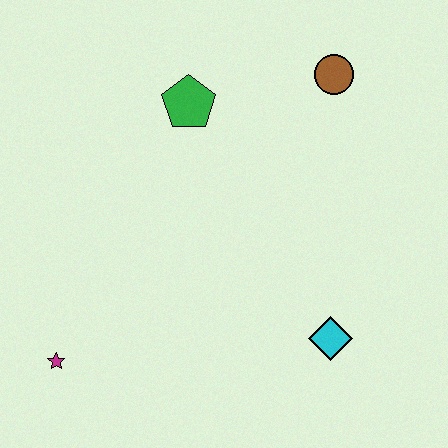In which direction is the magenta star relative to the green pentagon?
The magenta star is below the green pentagon.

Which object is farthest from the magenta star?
The brown circle is farthest from the magenta star.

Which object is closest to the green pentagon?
The brown circle is closest to the green pentagon.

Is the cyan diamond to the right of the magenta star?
Yes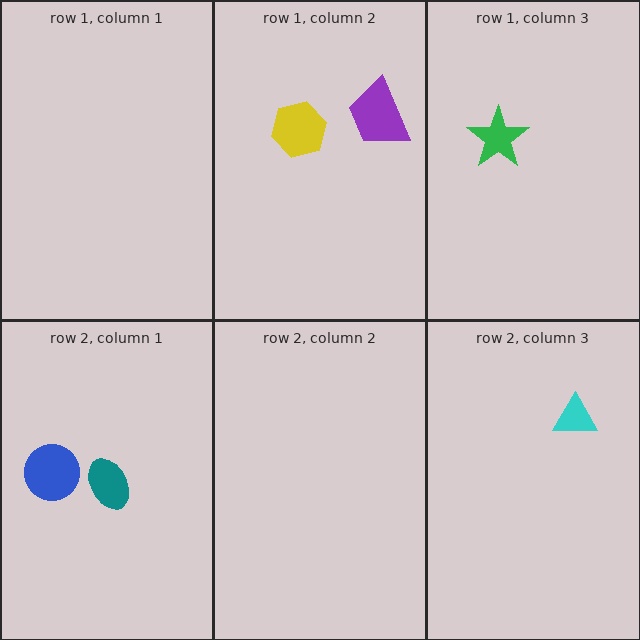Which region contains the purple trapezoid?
The row 1, column 2 region.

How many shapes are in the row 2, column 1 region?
2.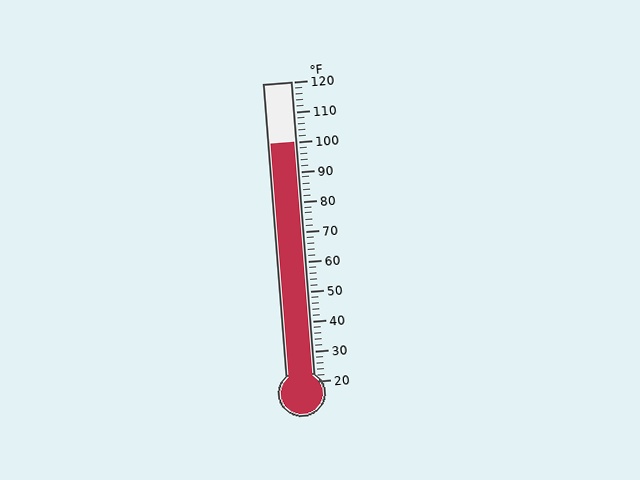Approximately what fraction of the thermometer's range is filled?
The thermometer is filled to approximately 80% of its range.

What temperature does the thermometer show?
The thermometer shows approximately 100°F.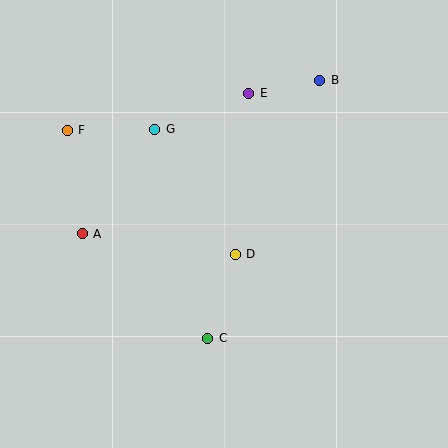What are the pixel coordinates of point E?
Point E is at (249, 93).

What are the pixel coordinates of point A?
Point A is at (82, 234).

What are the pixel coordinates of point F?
Point F is at (67, 130).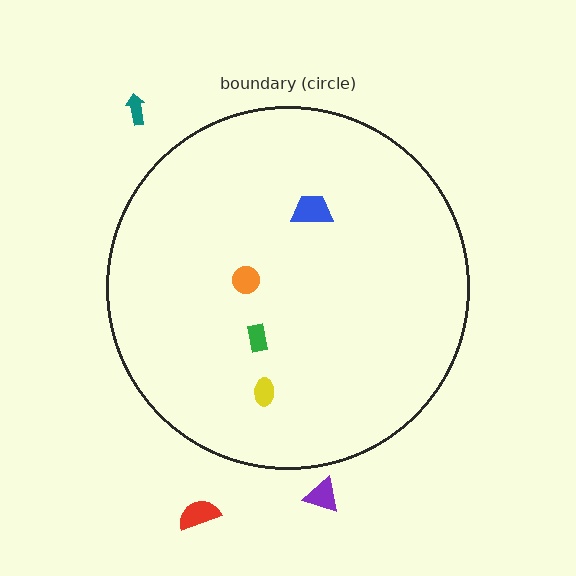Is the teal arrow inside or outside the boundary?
Outside.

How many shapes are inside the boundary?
4 inside, 3 outside.